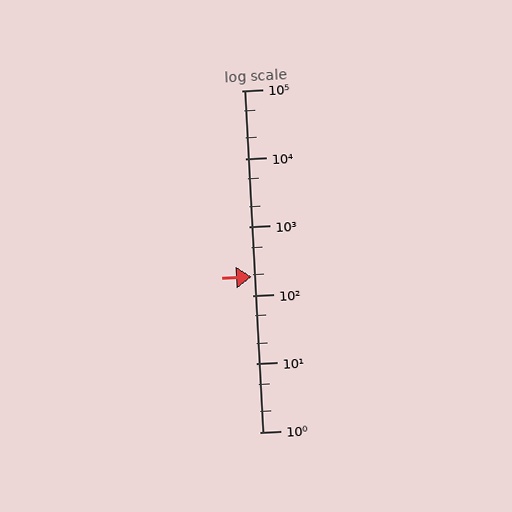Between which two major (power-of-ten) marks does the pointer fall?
The pointer is between 100 and 1000.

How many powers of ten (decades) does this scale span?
The scale spans 5 decades, from 1 to 100000.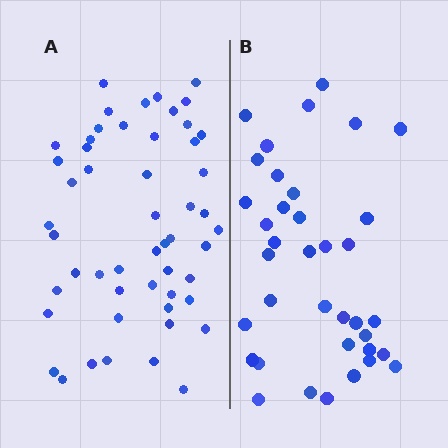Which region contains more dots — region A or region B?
Region A (the left region) has more dots.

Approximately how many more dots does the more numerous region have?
Region A has approximately 15 more dots than region B.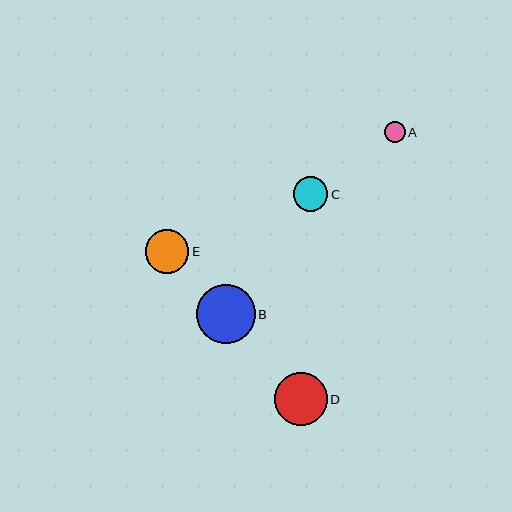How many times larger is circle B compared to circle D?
Circle B is approximately 1.1 times the size of circle D.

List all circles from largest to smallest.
From largest to smallest: B, D, E, C, A.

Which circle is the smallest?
Circle A is the smallest with a size of approximately 21 pixels.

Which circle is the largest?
Circle B is the largest with a size of approximately 59 pixels.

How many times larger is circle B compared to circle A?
Circle B is approximately 2.8 times the size of circle A.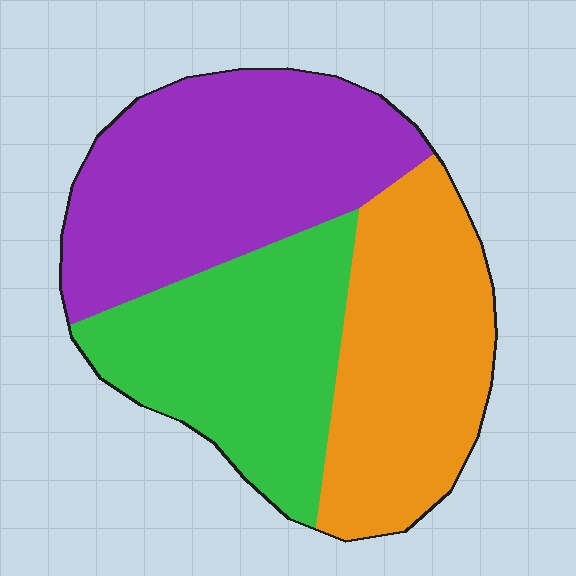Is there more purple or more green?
Purple.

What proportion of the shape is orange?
Orange takes up about one third (1/3) of the shape.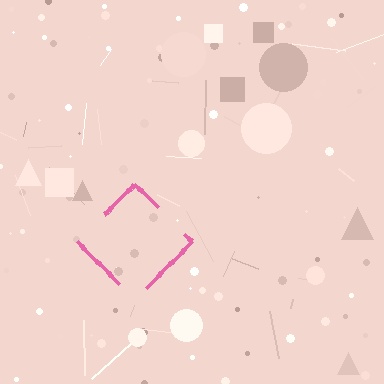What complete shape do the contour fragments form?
The contour fragments form a diamond.